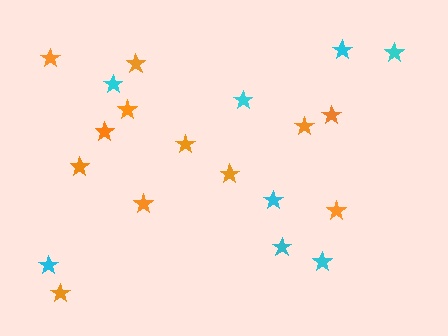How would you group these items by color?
There are 2 groups: one group of orange stars (12) and one group of cyan stars (8).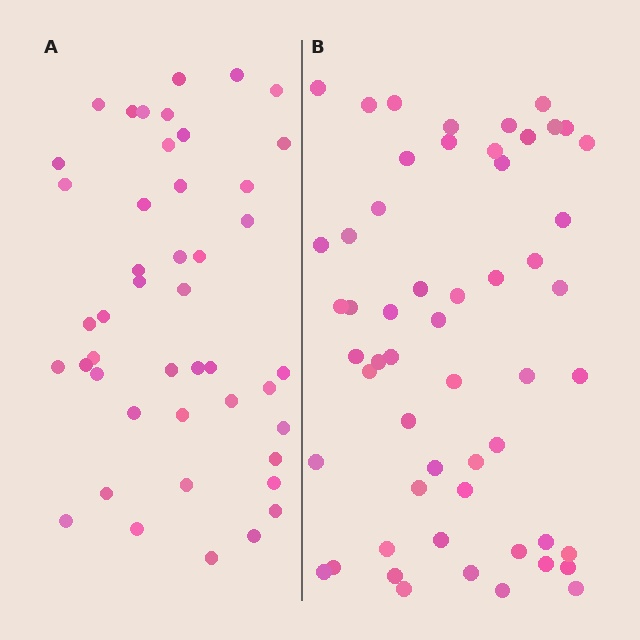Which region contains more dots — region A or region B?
Region B (the right region) has more dots.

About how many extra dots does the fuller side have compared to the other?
Region B has roughly 10 or so more dots than region A.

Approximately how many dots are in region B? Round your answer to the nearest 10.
About 60 dots. (The exact count is 55, which rounds to 60.)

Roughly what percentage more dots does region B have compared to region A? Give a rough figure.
About 20% more.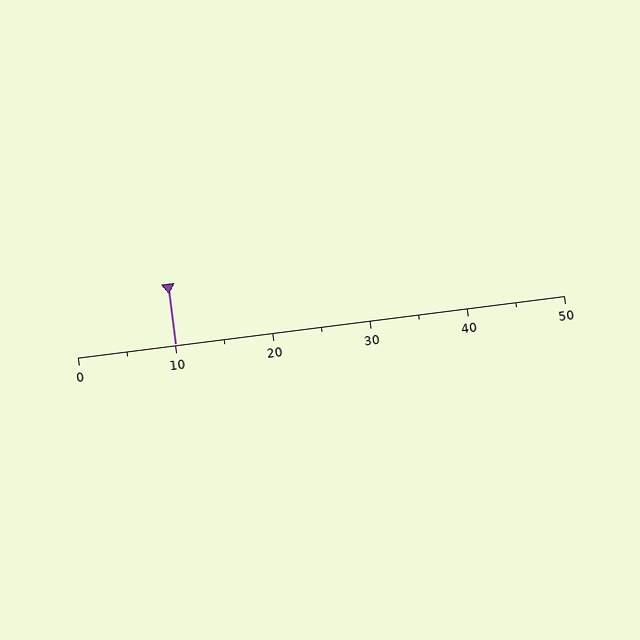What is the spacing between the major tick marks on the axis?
The major ticks are spaced 10 apart.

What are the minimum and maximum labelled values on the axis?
The axis runs from 0 to 50.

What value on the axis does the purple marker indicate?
The marker indicates approximately 10.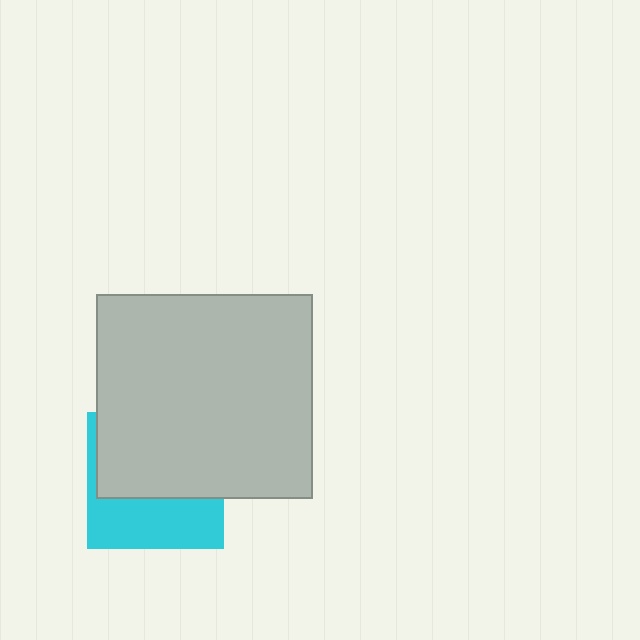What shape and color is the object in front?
The object in front is a light gray rectangle.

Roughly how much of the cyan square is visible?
A small part of it is visible (roughly 40%).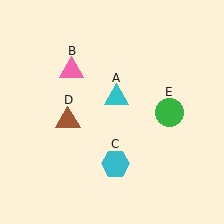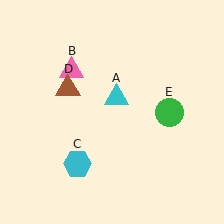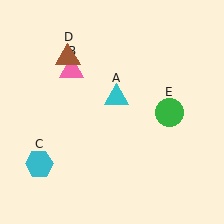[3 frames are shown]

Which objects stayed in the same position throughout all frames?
Cyan triangle (object A) and pink triangle (object B) and green circle (object E) remained stationary.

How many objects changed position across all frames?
2 objects changed position: cyan hexagon (object C), brown triangle (object D).